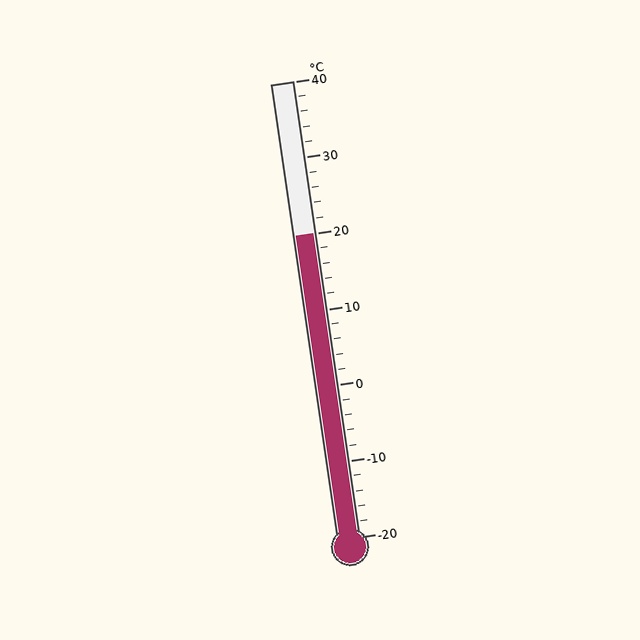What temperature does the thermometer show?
The thermometer shows approximately 20°C.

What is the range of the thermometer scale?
The thermometer scale ranges from -20°C to 40°C.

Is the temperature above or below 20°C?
The temperature is at 20°C.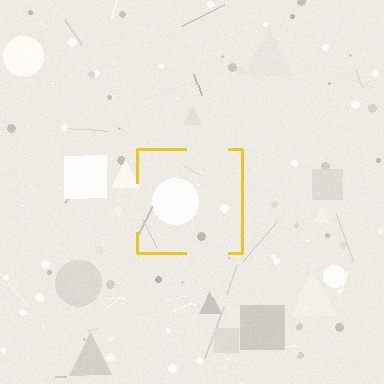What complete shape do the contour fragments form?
The contour fragments form a square.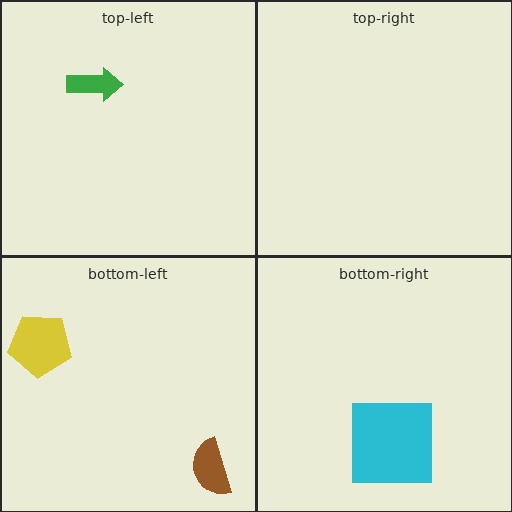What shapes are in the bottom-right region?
The cyan square.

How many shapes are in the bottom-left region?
2.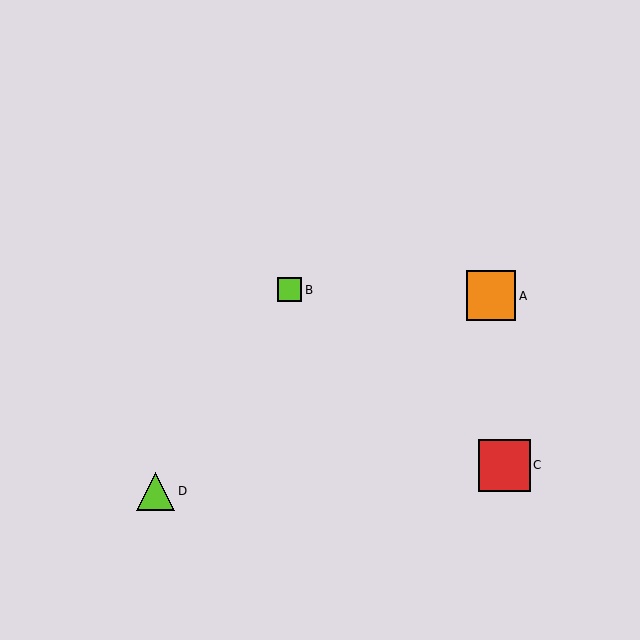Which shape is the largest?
The red square (labeled C) is the largest.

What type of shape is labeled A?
Shape A is an orange square.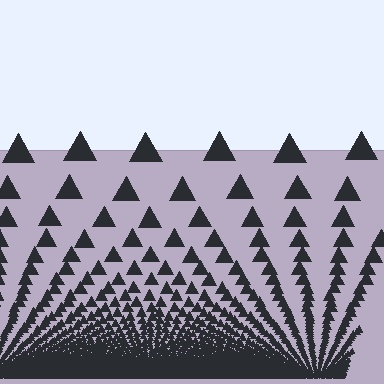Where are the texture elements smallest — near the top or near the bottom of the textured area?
Near the bottom.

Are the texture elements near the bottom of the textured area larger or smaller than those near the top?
Smaller. The gradient is inverted — elements near the bottom are smaller and denser.